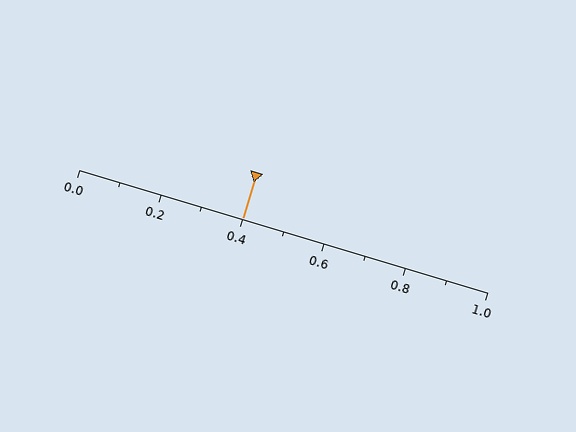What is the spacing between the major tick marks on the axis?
The major ticks are spaced 0.2 apart.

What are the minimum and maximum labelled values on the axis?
The axis runs from 0.0 to 1.0.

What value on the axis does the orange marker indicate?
The marker indicates approximately 0.4.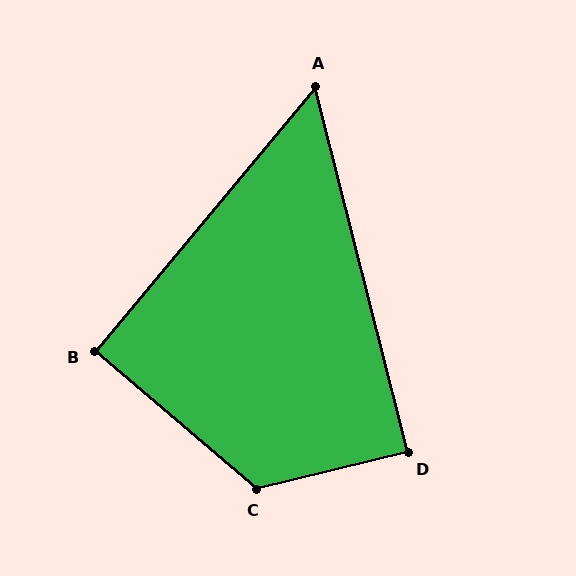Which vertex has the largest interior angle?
C, at approximately 126 degrees.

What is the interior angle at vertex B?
Approximately 91 degrees (approximately right).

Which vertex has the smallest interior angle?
A, at approximately 54 degrees.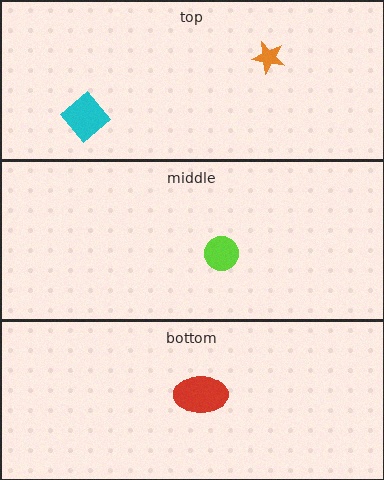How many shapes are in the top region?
2.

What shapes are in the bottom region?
The red ellipse.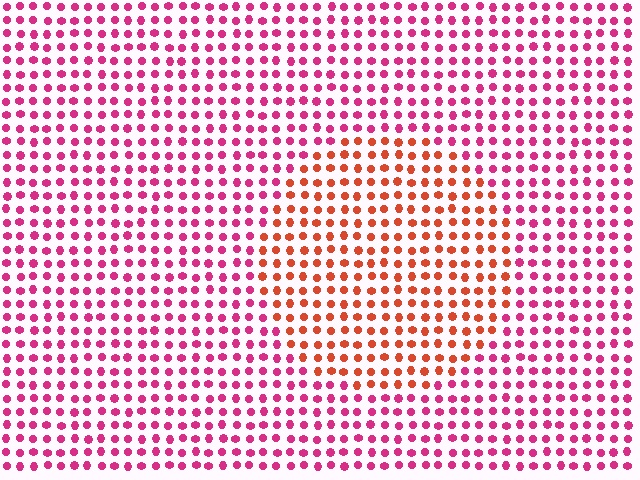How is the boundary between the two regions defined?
The boundary is defined purely by a slight shift in hue (about 41 degrees). Spacing, size, and orientation are identical on both sides.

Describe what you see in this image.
The image is filled with small magenta elements in a uniform arrangement. A circle-shaped region is visible where the elements are tinted to a slightly different hue, forming a subtle color boundary.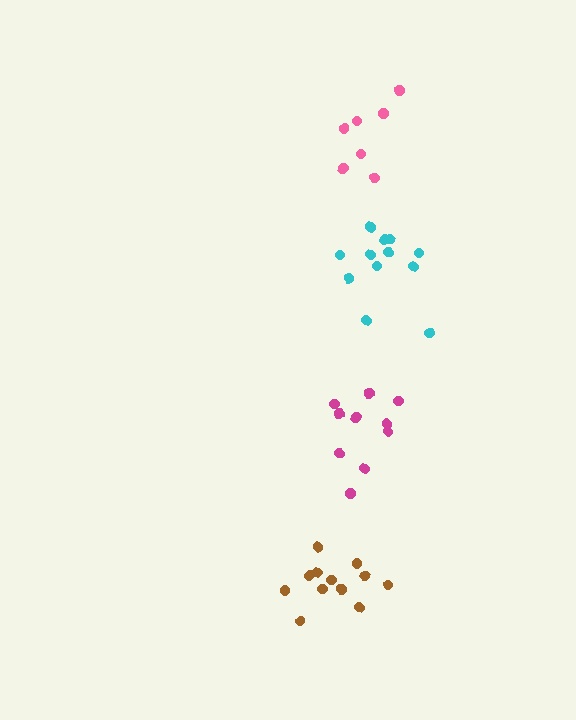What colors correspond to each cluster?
The clusters are colored: magenta, pink, brown, cyan.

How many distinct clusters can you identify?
There are 4 distinct clusters.